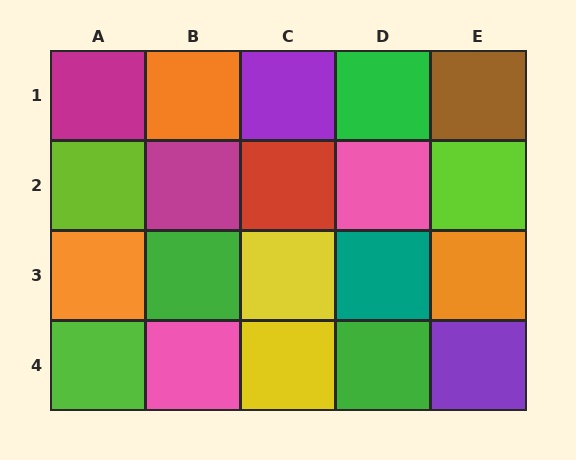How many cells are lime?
3 cells are lime.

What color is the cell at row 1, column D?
Green.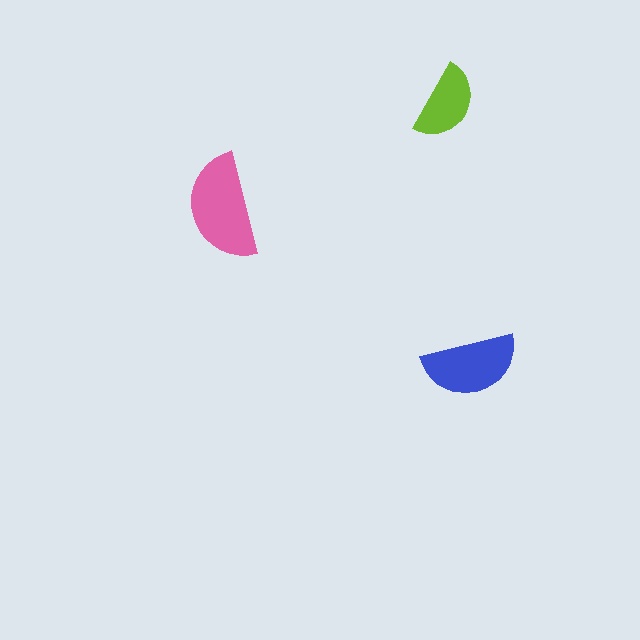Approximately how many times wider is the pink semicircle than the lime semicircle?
About 1.5 times wider.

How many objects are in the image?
There are 3 objects in the image.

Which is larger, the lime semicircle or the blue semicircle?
The blue one.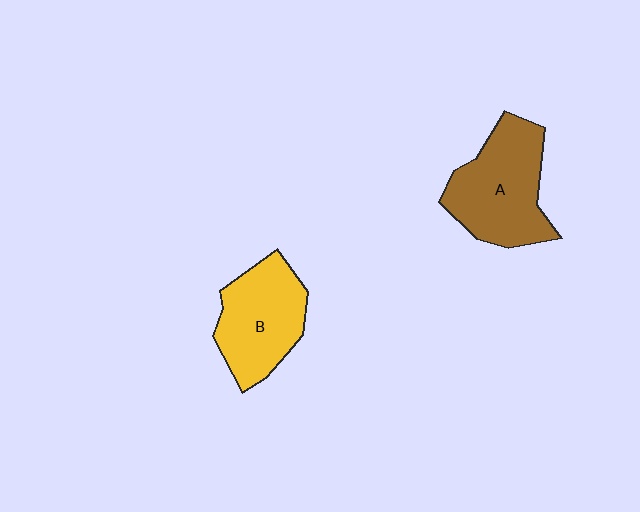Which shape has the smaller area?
Shape B (yellow).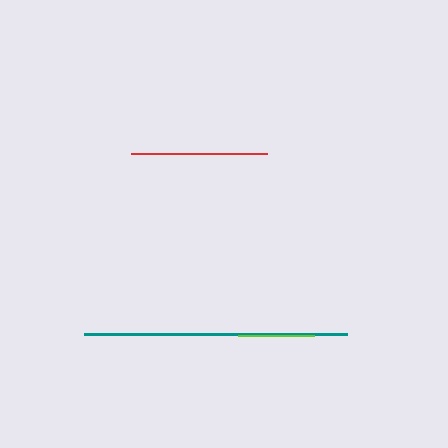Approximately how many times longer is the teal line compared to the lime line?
The teal line is approximately 3.5 times the length of the lime line.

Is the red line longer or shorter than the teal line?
The teal line is longer than the red line.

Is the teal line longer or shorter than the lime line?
The teal line is longer than the lime line.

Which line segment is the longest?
The teal line is the longest at approximately 262 pixels.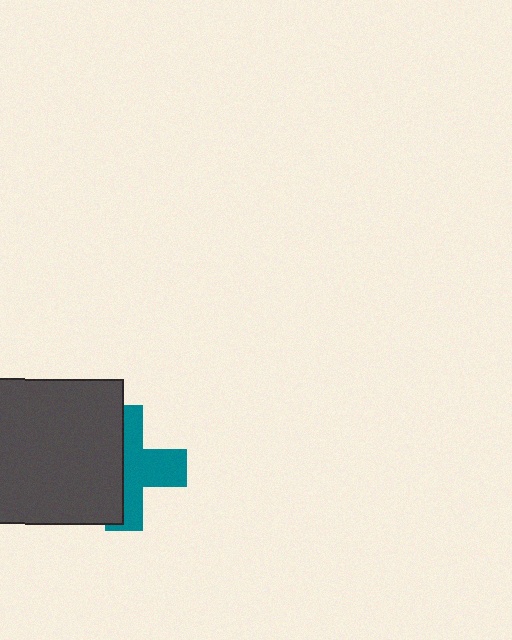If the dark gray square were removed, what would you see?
You would see the complete teal cross.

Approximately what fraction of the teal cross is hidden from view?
Roughly 47% of the teal cross is hidden behind the dark gray square.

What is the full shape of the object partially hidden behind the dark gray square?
The partially hidden object is a teal cross.